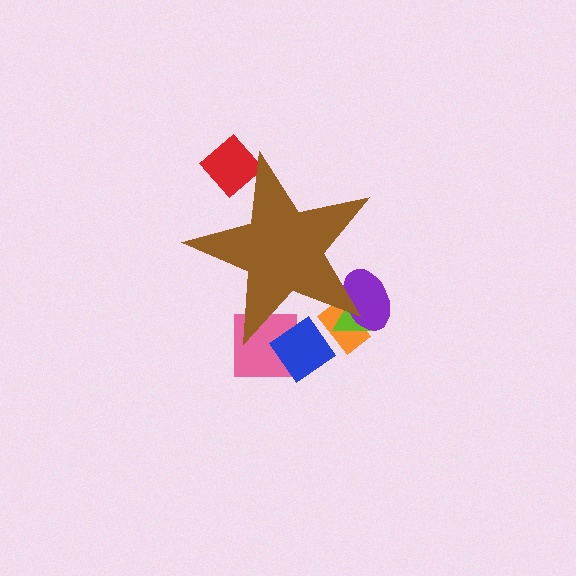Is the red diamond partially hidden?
Yes, the red diamond is partially hidden behind the brown star.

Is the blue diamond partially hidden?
Yes, the blue diamond is partially hidden behind the brown star.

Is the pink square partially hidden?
Yes, the pink square is partially hidden behind the brown star.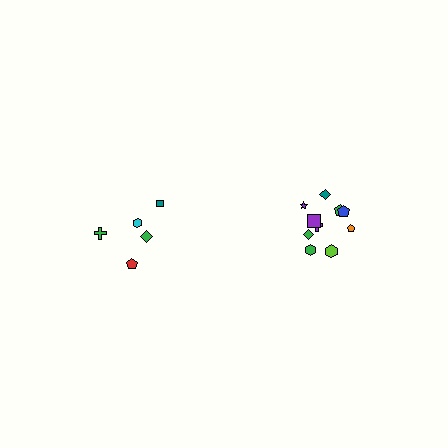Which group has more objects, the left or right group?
The right group.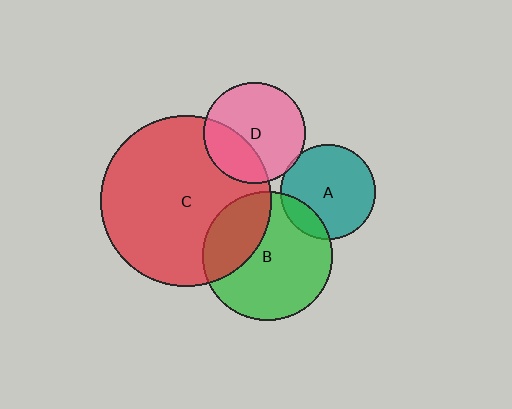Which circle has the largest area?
Circle C (red).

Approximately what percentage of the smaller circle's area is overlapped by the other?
Approximately 15%.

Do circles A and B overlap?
Yes.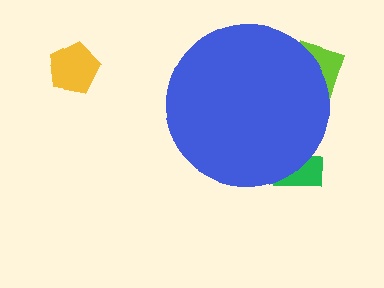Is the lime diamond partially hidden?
Yes, the lime diamond is partially hidden behind the blue circle.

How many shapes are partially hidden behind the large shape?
2 shapes are partially hidden.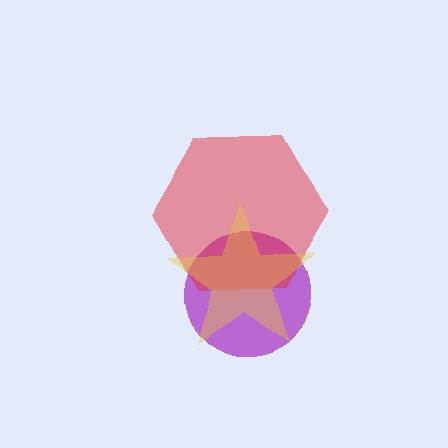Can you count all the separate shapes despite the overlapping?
Yes, there are 3 separate shapes.